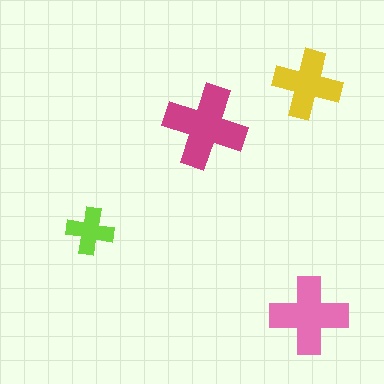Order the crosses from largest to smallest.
the magenta one, the pink one, the yellow one, the lime one.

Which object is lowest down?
The pink cross is bottommost.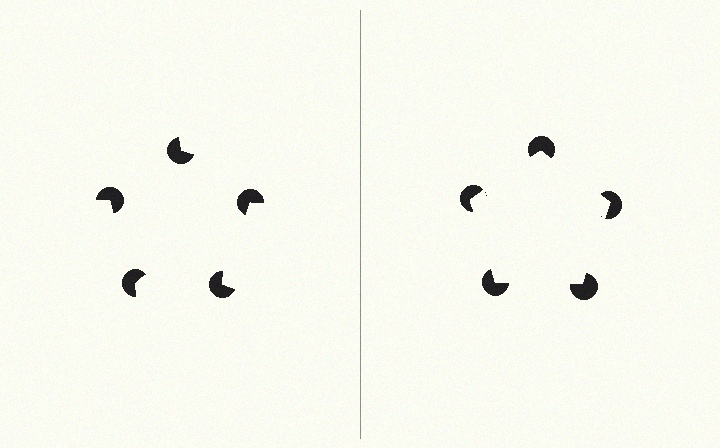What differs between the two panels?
The pac-man discs are positioned identically on both sides; only the wedge orientations differ. On the right they align to a pentagon; on the left they are misaligned.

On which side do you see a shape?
An illusory pentagon appears on the right side. On the left side the wedge cuts are rotated, so no coherent shape forms.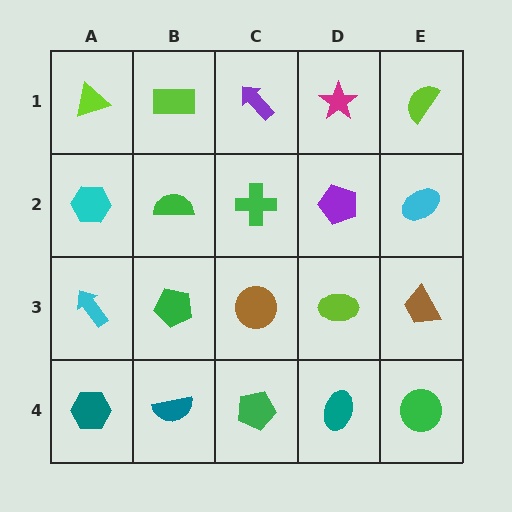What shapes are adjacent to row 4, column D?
A lime ellipse (row 3, column D), a green pentagon (row 4, column C), a green circle (row 4, column E).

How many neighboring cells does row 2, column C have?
4.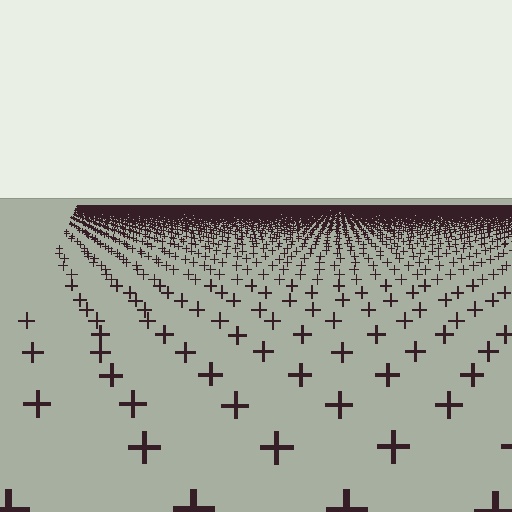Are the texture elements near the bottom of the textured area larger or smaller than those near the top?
Larger. Near the bottom, elements are closer to the viewer and appear at a bigger on-screen size.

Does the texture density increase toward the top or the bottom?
Density increases toward the top.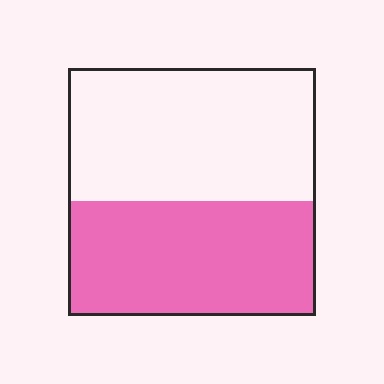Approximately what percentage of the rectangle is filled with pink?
Approximately 45%.